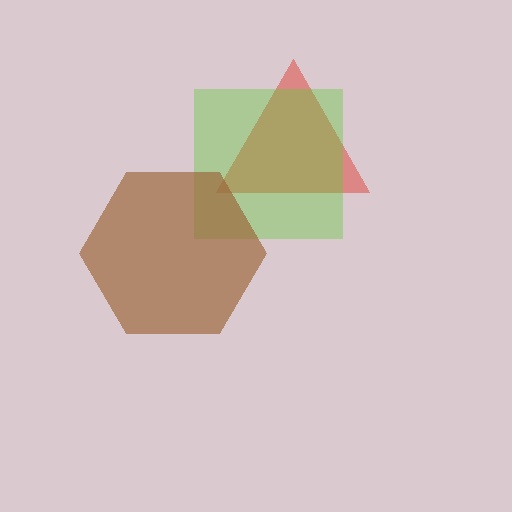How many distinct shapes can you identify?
There are 3 distinct shapes: a red triangle, a lime square, a brown hexagon.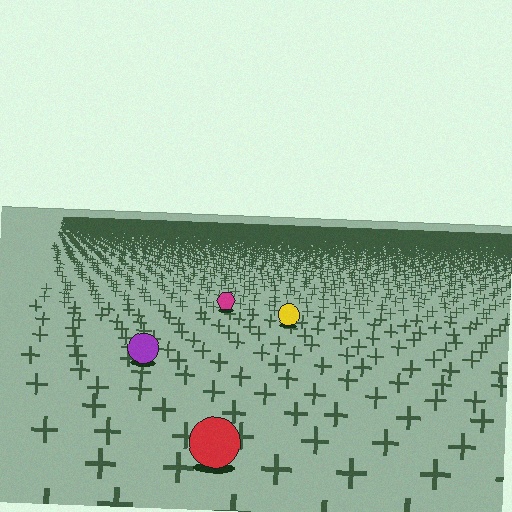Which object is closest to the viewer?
The red circle is closest. The texture marks near it are larger and more spread out.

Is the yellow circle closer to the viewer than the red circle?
No. The red circle is closer — you can tell from the texture gradient: the ground texture is coarser near it.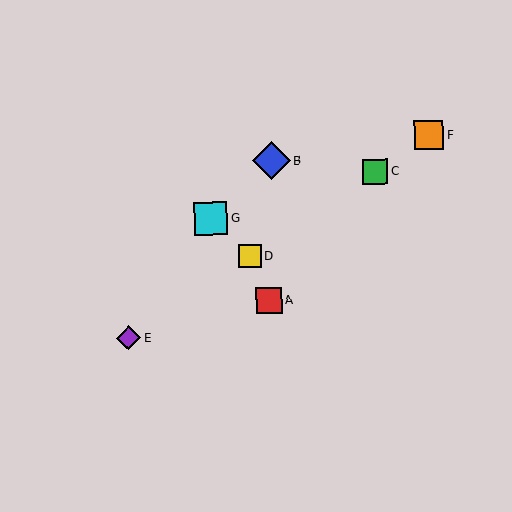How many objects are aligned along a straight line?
4 objects (C, D, E, F) are aligned along a straight line.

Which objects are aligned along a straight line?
Objects C, D, E, F are aligned along a straight line.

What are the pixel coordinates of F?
Object F is at (429, 135).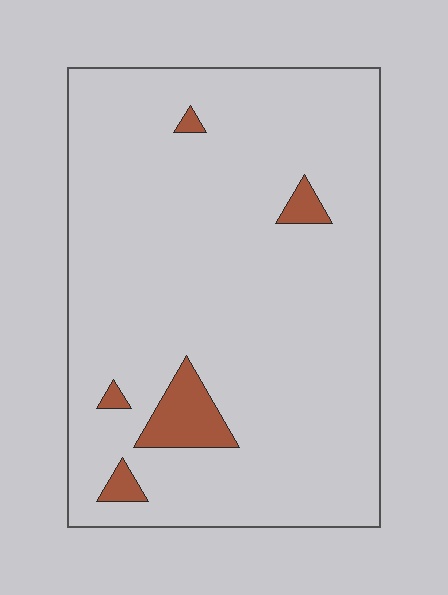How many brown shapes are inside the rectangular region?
5.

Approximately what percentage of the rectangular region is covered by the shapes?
Approximately 5%.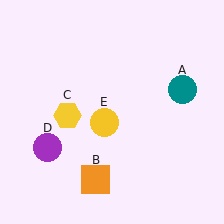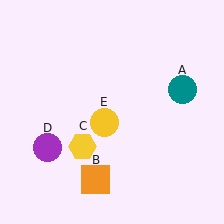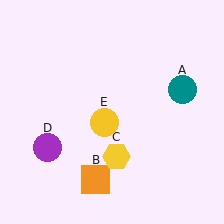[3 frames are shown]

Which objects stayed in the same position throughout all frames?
Teal circle (object A) and orange square (object B) and purple circle (object D) and yellow circle (object E) remained stationary.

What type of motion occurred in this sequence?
The yellow hexagon (object C) rotated counterclockwise around the center of the scene.